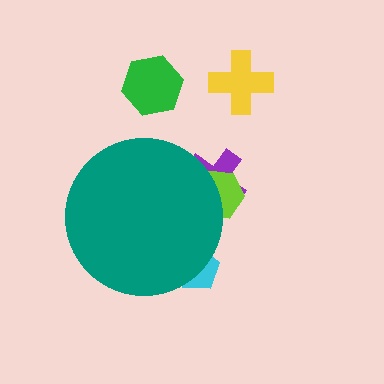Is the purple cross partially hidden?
Yes, the purple cross is partially hidden behind the teal circle.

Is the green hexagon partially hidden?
No, the green hexagon is fully visible.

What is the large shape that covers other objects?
A teal circle.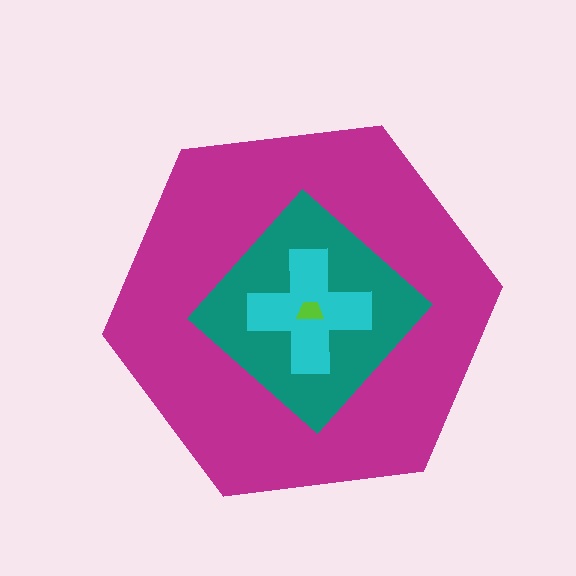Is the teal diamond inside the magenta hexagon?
Yes.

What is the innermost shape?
The lime trapezoid.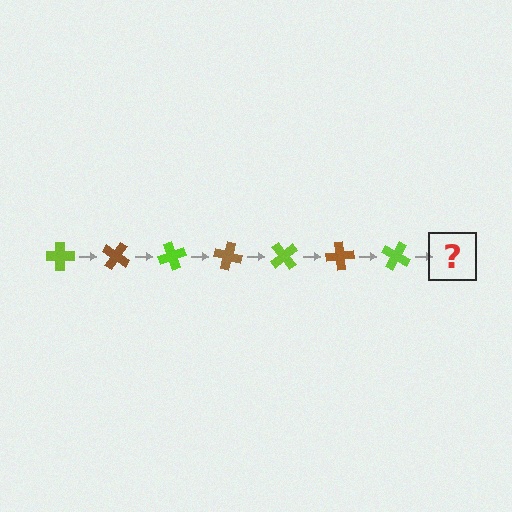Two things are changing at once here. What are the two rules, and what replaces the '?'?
The two rules are that it rotates 35 degrees each step and the color cycles through lime and brown. The '?' should be a brown cross, rotated 245 degrees from the start.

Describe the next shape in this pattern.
It should be a brown cross, rotated 245 degrees from the start.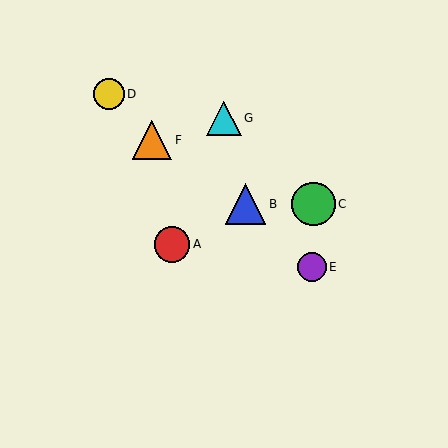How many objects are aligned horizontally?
2 objects (B, C) are aligned horizontally.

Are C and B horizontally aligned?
Yes, both are at y≈204.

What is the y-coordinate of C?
Object C is at y≈204.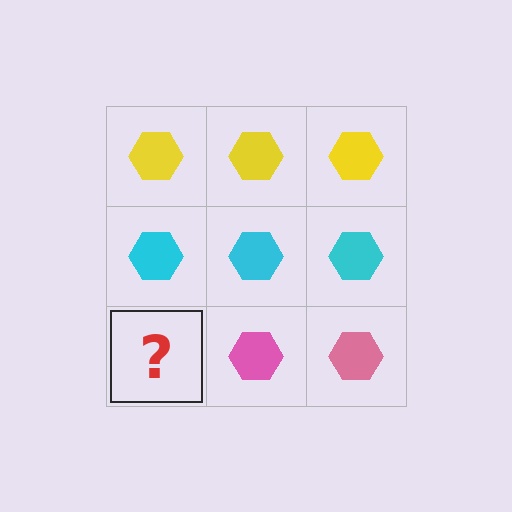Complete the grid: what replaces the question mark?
The question mark should be replaced with a pink hexagon.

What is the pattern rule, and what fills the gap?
The rule is that each row has a consistent color. The gap should be filled with a pink hexagon.